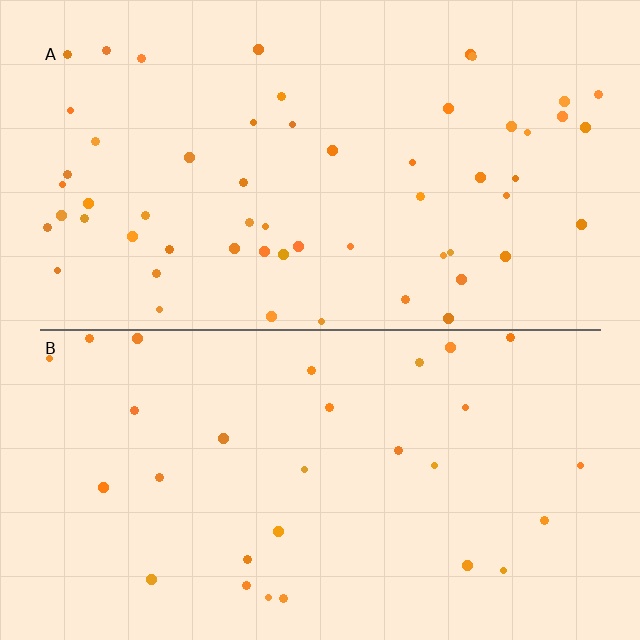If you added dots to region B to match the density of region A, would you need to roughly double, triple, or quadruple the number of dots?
Approximately double.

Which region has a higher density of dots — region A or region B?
A (the top).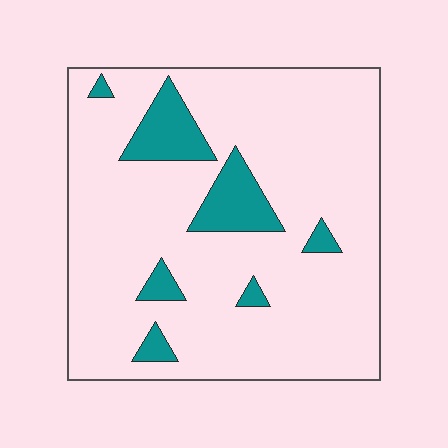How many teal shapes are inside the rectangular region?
7.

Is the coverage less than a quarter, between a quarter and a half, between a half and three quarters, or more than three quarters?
Less than a quarter.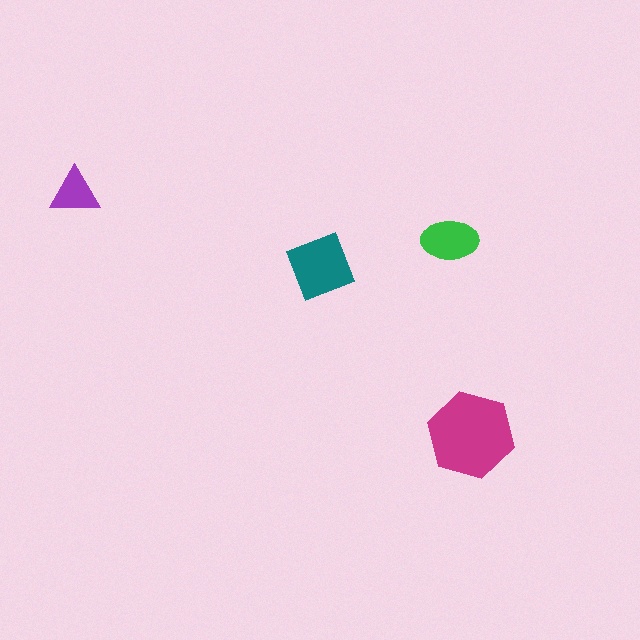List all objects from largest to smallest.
The magenta hexagon, the teal diamond, the green ellipse, the purple triangle.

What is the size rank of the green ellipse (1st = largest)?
3rd.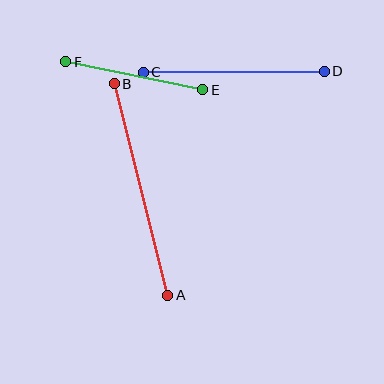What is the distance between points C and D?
The distance is approximately 181 pixels.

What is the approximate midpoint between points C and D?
The midpoint is at approximately (234, 72) pixels.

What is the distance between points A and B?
The distance is approximately 218 pixels.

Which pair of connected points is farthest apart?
Points A and B are farthest apart.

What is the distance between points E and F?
The distance is approximately 139 pixels.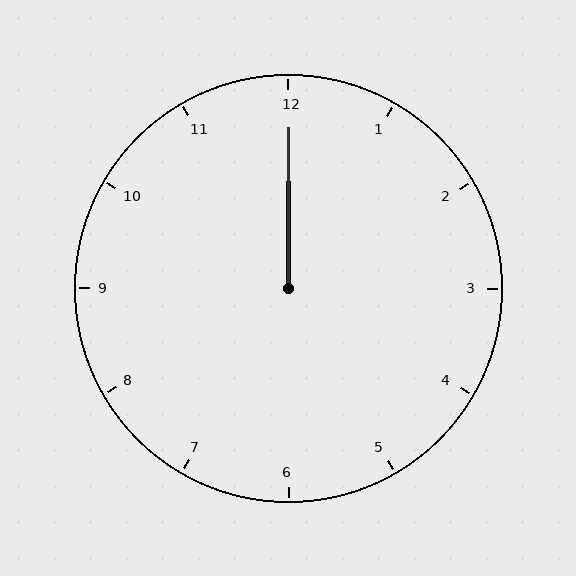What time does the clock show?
12:00.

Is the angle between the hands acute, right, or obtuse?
It is acute.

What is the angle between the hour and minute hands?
Approximately 0 degrees.